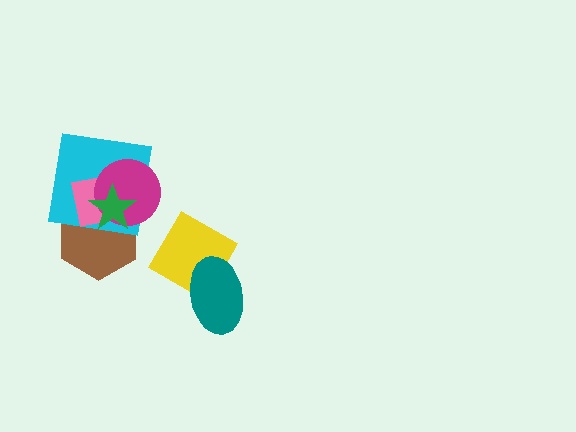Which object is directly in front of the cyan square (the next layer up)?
The pink square is directly in front of the cyan square.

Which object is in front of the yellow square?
The teal ellipse is in front of the yellow square.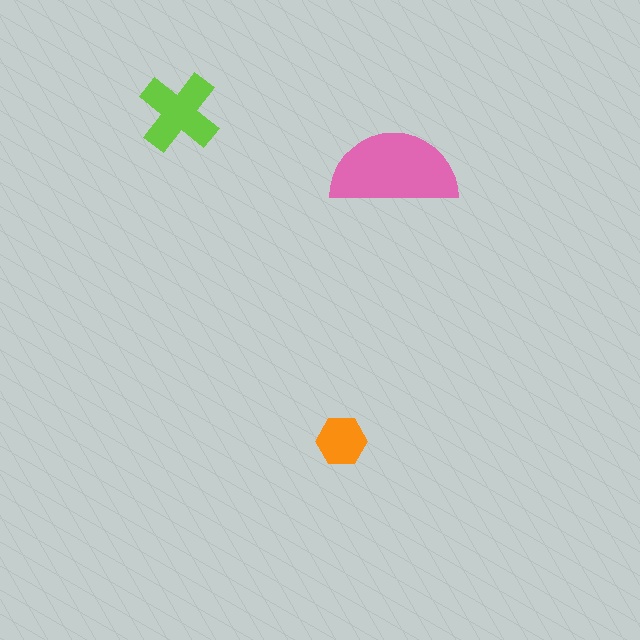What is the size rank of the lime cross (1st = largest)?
2nd.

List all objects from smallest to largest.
The orange hexagon, the lime cross, the pink semicircle.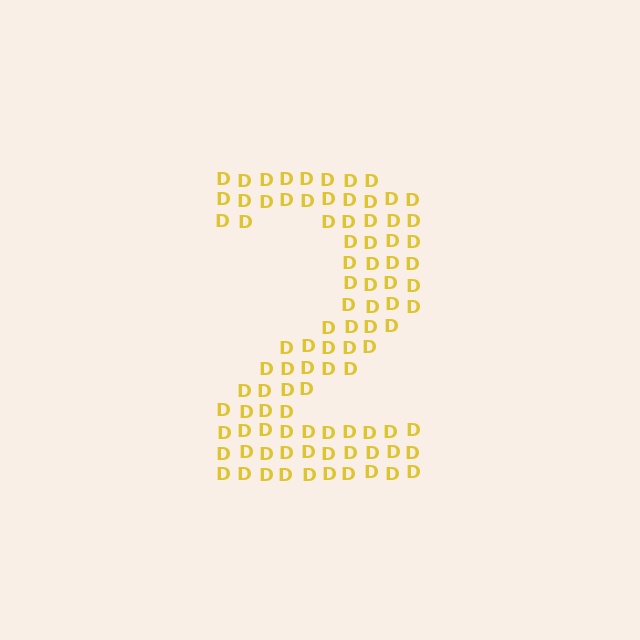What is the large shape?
The large shape is the digit 2.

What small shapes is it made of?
It is made of small letter D's.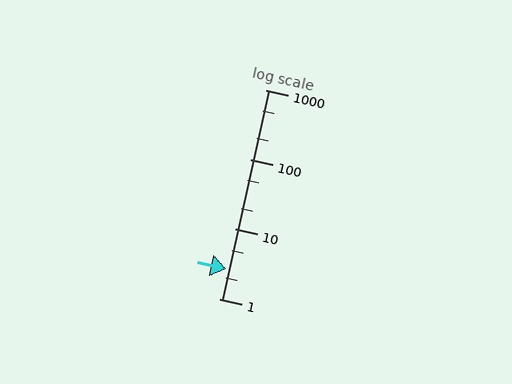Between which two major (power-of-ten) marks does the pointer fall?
The pointer is between 1 and 10.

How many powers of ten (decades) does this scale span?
The scale spans 3 decades, from 1 to 1000.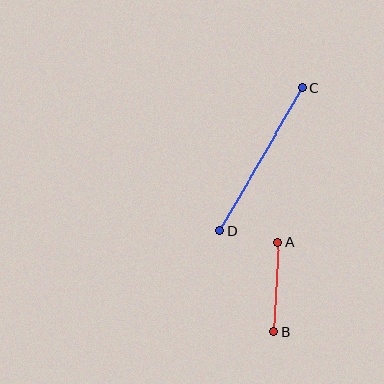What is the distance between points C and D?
The distance is approximately 165 pixels.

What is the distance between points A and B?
The distance is approximately 90 pixels.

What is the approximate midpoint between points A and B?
The midpoint is at approximately (276, 287) pixels.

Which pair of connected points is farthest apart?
Points C and D are farthest apart.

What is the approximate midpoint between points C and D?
The midpoint is at approximately (261, 159) pixels.